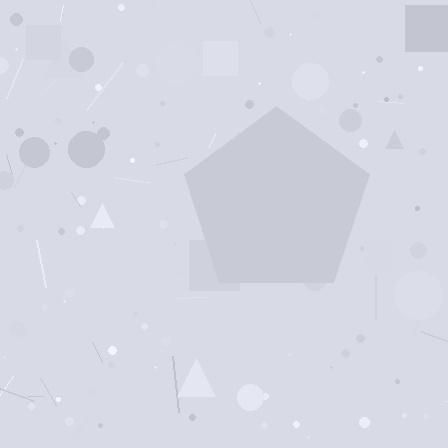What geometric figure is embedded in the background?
A pentagon is embedded in the background.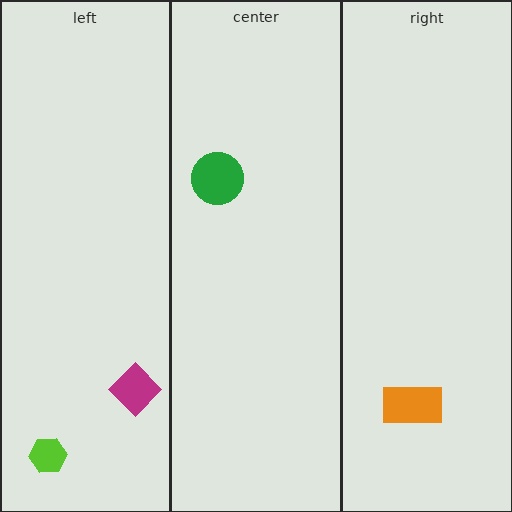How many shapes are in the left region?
2.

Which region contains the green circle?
The center region.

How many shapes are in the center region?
1.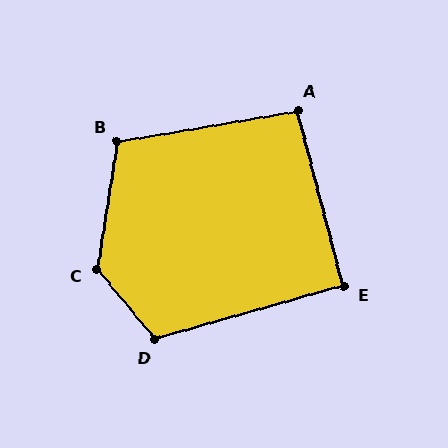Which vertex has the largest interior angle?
C, at approximately 132 degrees.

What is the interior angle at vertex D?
Approximately 114 degrees (obtuse).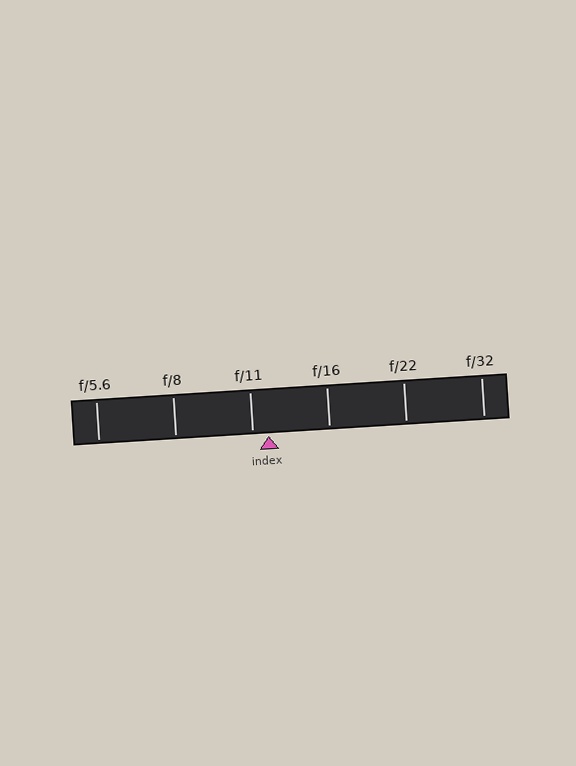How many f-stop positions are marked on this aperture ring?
There are 6 f-stop positions marked.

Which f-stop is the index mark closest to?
The index mark is closest to f/11.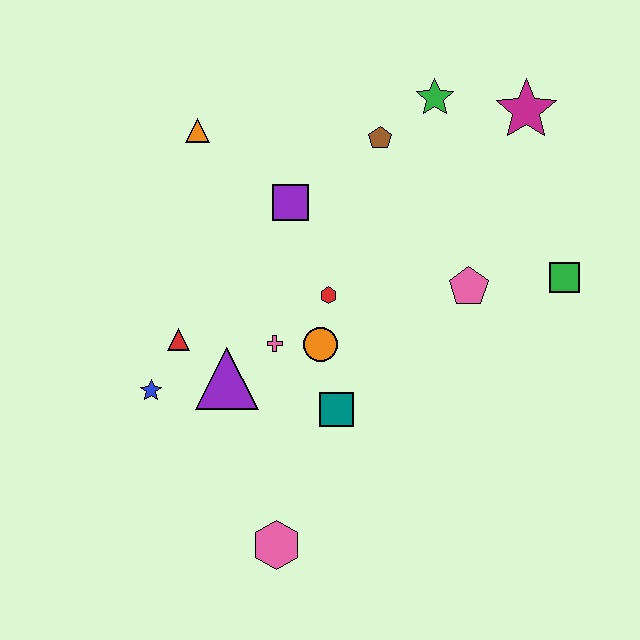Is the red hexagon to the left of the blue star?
No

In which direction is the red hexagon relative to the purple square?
The red hexagon is below the purple square.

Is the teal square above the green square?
No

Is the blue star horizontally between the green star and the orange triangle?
No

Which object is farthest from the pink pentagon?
The blue star is farthest from the pink pentagon.